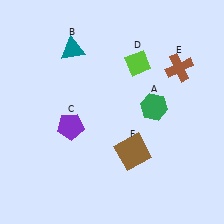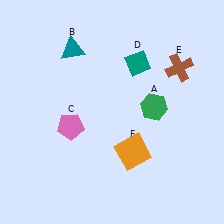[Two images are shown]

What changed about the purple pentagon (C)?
In Image 1, C is purple. In Image 2, it changed to pink.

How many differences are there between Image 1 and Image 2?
There are 3 differences between the two images.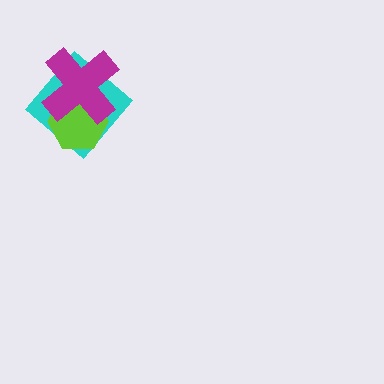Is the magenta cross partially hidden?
No, no other shape covers it.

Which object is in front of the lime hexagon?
The magenta cross is in front of the lime hexagon.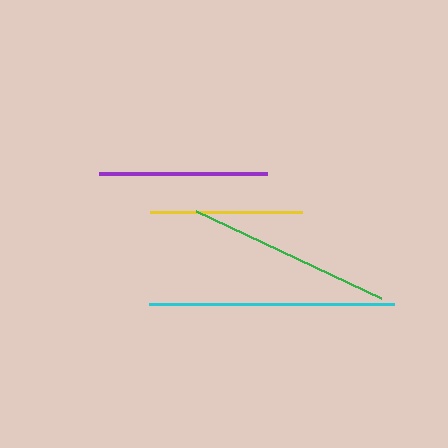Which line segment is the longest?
The cyan line is the longest at approximately 245 pixels.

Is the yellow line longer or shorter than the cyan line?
The cyan line is longer than the yellow line.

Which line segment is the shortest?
The yellow line is the shortest at approximately 152 pixels.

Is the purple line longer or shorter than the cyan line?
The cyan line is longer than the purple line.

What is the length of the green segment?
The green segment is approximately 205 pixels long.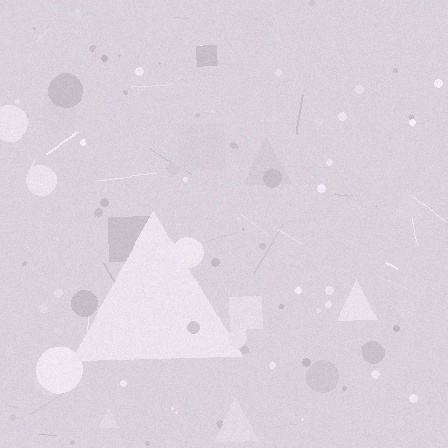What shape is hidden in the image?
A triangle is hidden in the image.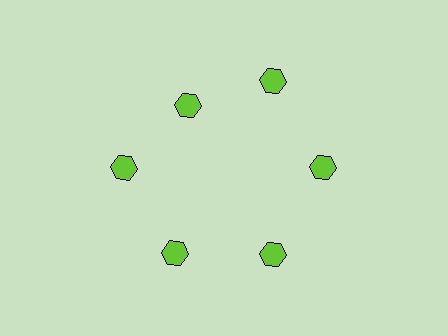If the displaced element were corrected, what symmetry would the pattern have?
It would have 6-fold rotational symmetry — the pattern would map onto itself every 60 degrees.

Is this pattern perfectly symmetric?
No. The 6 lime hexagons are arranged in a ring, but one element near the 11 o'clock position is pulled inward toward the center, breaking the 6-fold rotational symmetry.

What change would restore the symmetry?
The symmetry would be restored by moving it outward, back onto the ring so that all 6 hexagons sit at equal angles and equal distance from the center.